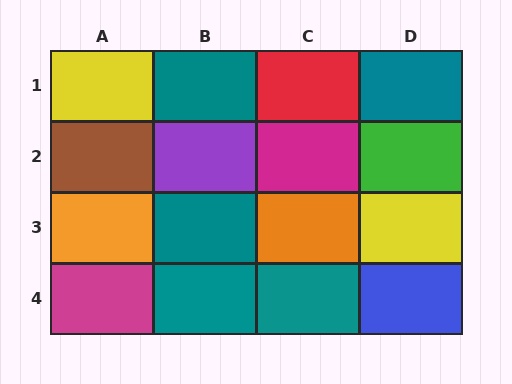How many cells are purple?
1 cell is purple.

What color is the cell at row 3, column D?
Yellow.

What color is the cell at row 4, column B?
Teal.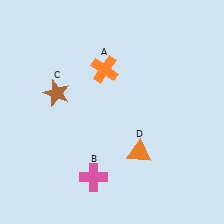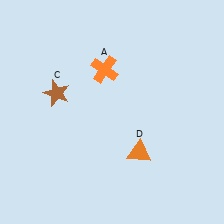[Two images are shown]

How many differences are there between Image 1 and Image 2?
There is 1 difference between the two images.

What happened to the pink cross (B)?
The pink cross (B) was removed in Image 2. It was in the bottom-left area of Image 1.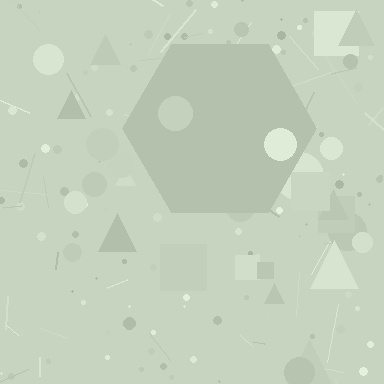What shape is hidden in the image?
A hexagon is hidden in the image.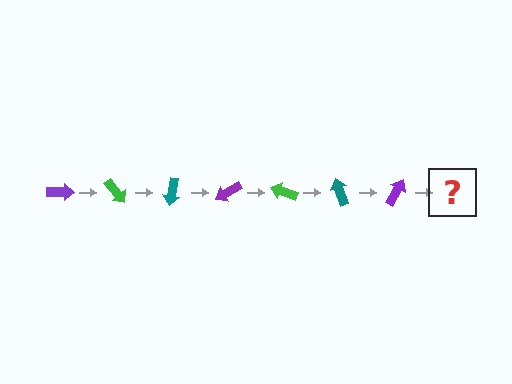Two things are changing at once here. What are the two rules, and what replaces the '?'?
The two rules are that it rotates 50 degrees each step and the color cycles through purple, green, and teal. The '?' should be a green arrow, rotated 350 degrees from the start.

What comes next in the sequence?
The next element should be a green arrow, rotated 350 degrees from the start.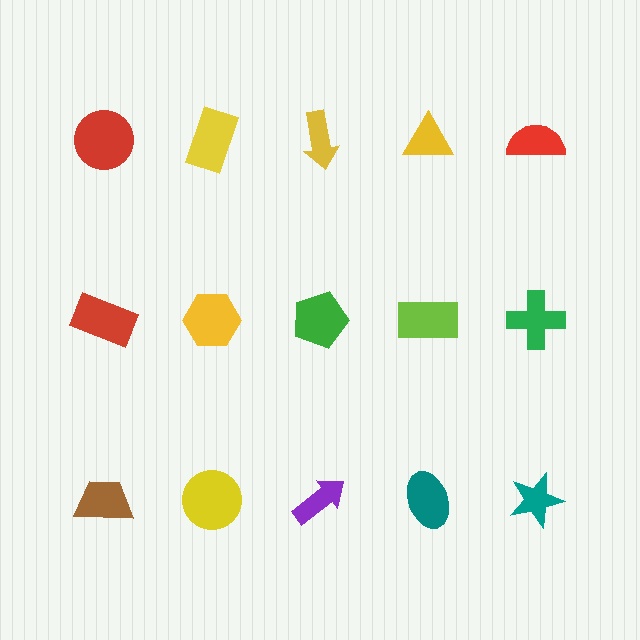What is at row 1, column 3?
A yellow arrow.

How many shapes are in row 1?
5 shapes.